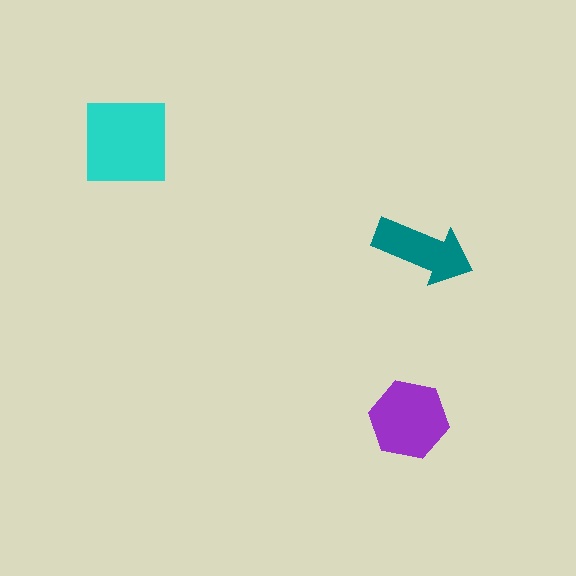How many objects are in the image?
There are 3 objects in the image.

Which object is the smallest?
The teal arrow.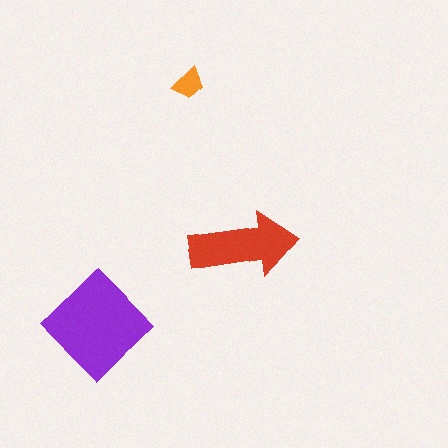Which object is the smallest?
The orange trapezoid.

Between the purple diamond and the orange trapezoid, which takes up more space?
The purple diamond.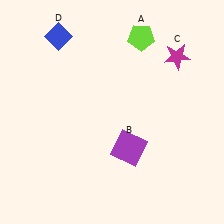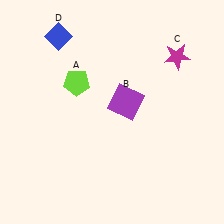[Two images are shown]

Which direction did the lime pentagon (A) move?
The lime pentagon (A) moved left.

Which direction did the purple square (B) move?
The purple square (B) moved up.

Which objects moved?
The objects that moved are: the lime pentagon (A), the purple square (B).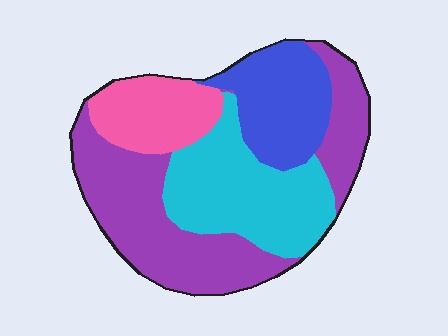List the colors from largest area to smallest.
From largest to smallest: purple, cyan, blue, pink.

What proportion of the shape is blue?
Blue covers 19% of the shape.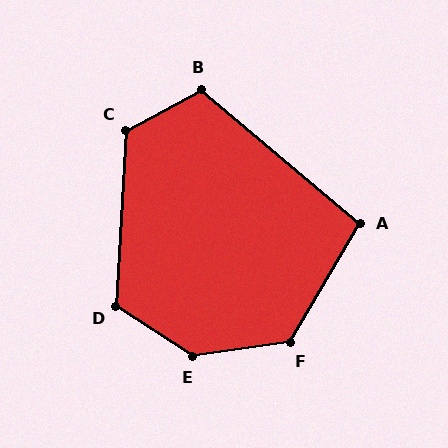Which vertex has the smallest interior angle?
A, at approximately 100 degrees.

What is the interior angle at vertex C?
Approximately 121 degrees (obtuse).